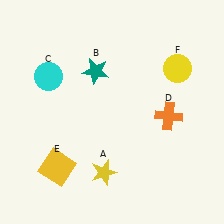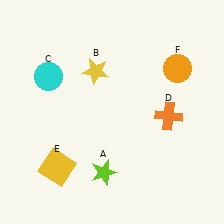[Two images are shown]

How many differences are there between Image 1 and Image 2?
There are 3 differences between the two images.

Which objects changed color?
A changed from yellow to lime. B changed from teal to yellow. F changed from yellow to orange.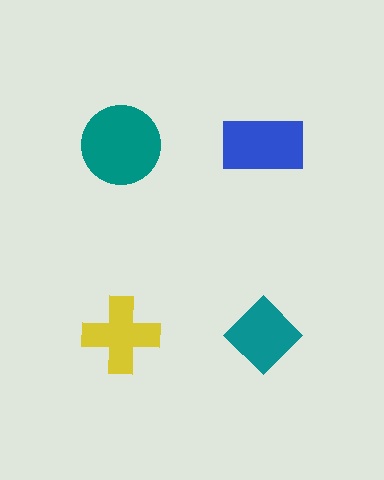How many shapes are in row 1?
2 shapes.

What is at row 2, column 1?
A yellow cross.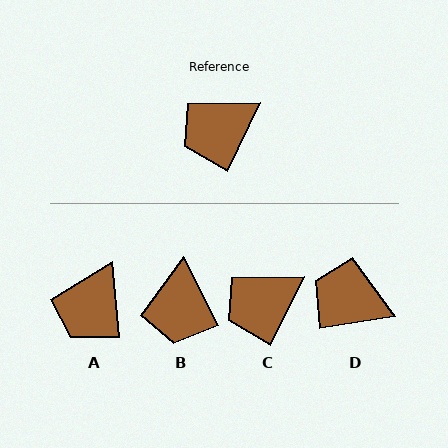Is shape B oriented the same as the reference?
No, it is off by about 53 degrees.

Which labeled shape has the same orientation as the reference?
C.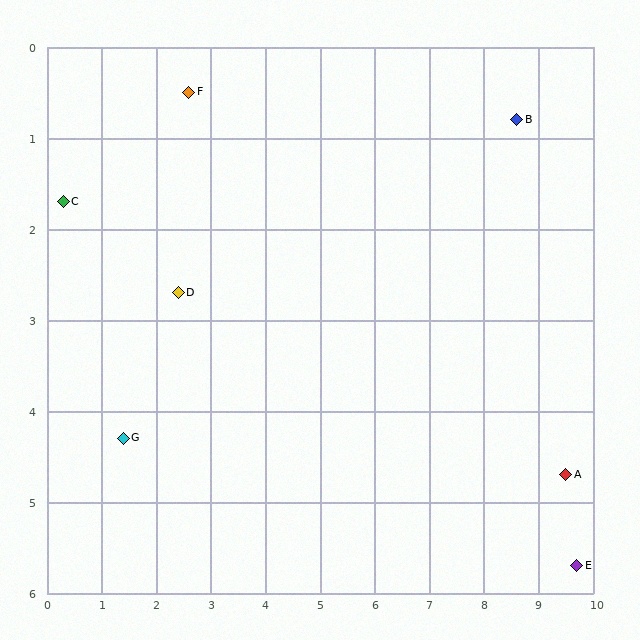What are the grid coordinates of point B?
Point B is at approximately (8.6, 0.8).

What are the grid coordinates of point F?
Point F is at approximately (2.6, 0.5).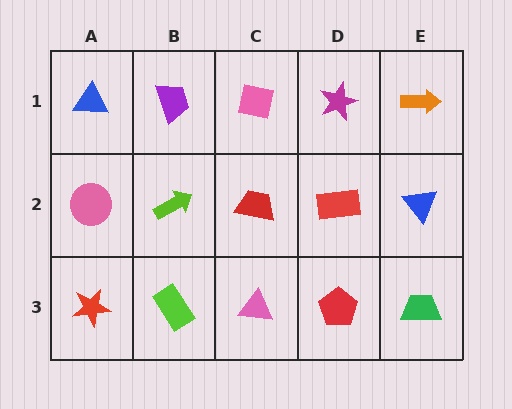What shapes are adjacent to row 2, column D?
A magenta star (row 1, column D), a red pentagon (row 3, column D), a red trapezoid (row 2, column C), a blue triangle (row 2, column E).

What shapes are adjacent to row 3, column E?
A blue triangle (row 2, column E), a red pentagon (row 3, column D).